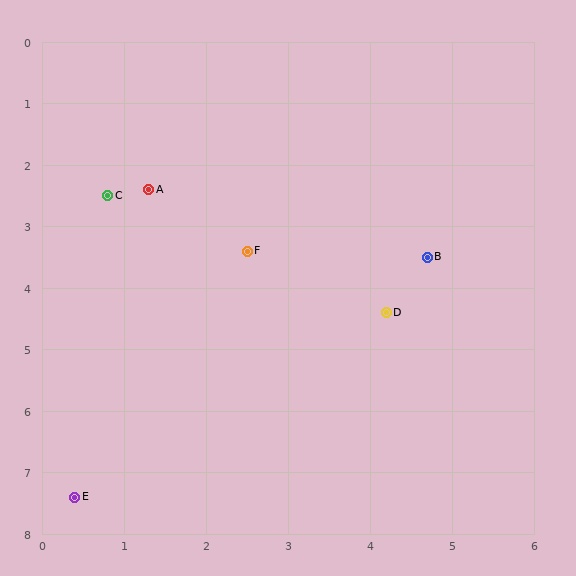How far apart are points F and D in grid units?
Points F and D are about 2.0 grid units apart.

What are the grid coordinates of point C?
Point C is at approximately (0.8, 2.5).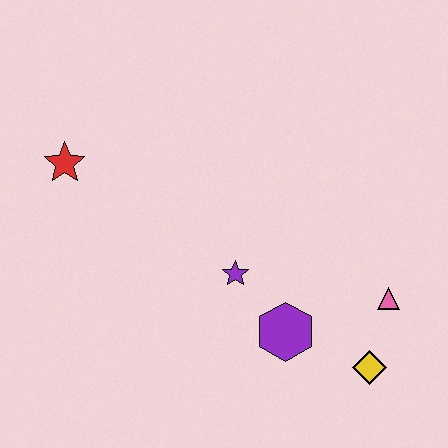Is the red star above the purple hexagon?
Yes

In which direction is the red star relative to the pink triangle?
The red star is to the left of the pink triangle.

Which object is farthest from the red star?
The yellow diamond is farthest from the red star.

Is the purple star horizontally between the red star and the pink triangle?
Yes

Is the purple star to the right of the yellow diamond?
No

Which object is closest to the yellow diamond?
The pink triangle is closest to the yellow diamond.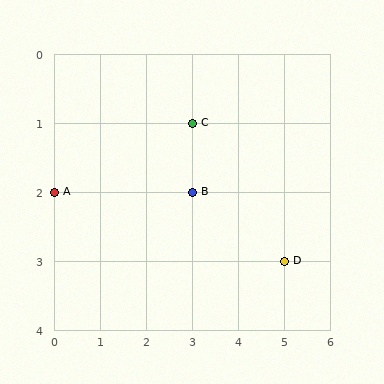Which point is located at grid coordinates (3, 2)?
Point B is at (3, 2).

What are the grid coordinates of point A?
Point A is at grid coordinates (0, 2).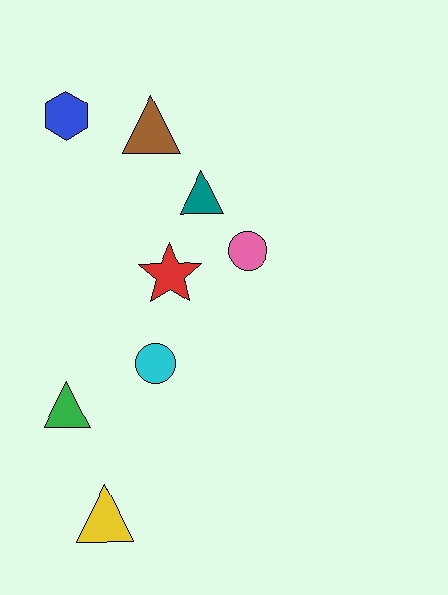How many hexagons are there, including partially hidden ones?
There is 1 hexagon.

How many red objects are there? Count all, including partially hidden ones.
There is 1 red object.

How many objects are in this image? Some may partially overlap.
There are 8 objects.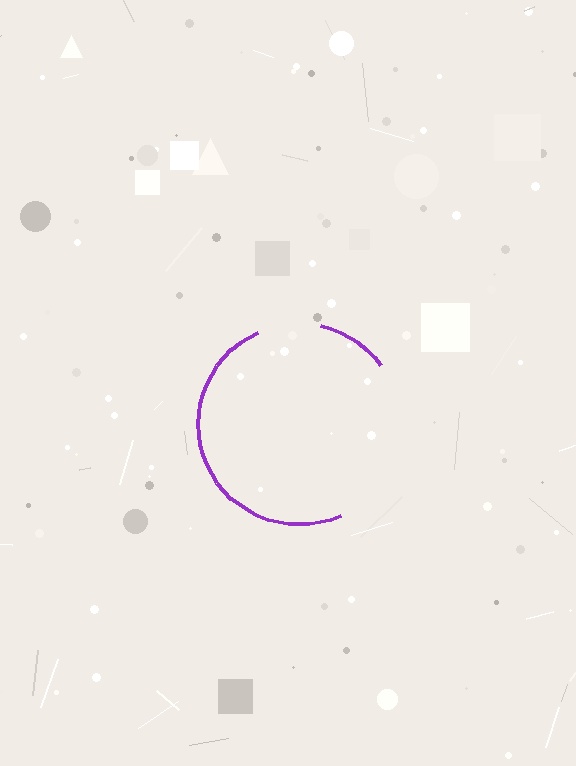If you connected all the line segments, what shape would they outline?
They would outline a circle.